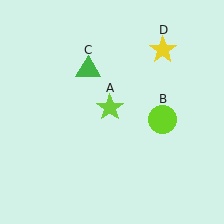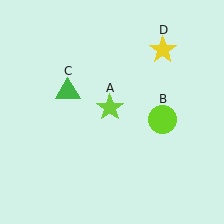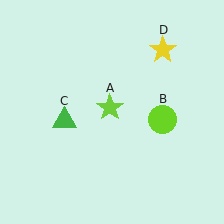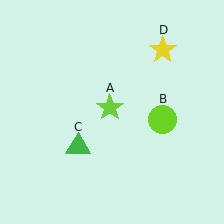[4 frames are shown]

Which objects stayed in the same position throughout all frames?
Lime star (object A) and lime circle (object B) and yellow star (object D) remained stationary.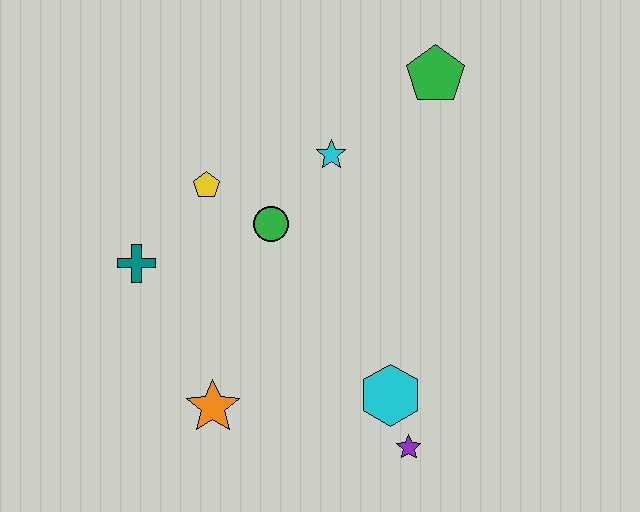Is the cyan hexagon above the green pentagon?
No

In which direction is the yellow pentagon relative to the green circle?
The yellow pentagon is to the left of the green circle.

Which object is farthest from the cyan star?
The purple star is farthest from the cyan star.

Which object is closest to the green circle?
The yellow pentagon is closest to the green circle.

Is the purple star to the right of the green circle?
Yes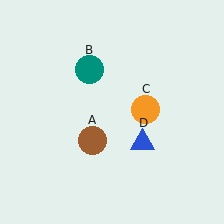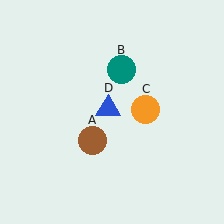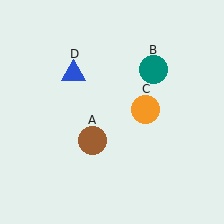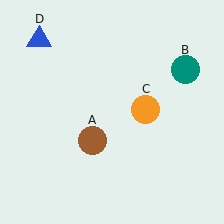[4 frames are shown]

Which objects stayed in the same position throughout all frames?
Brown circle (object A) and orange circle (object C) remained stationary.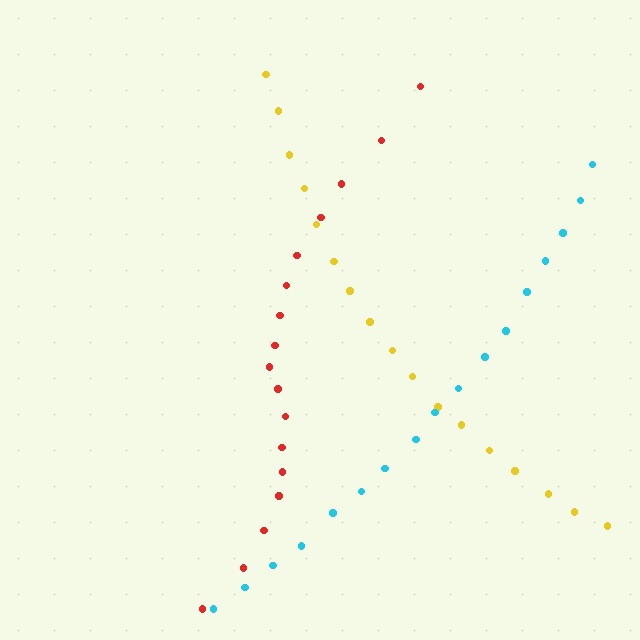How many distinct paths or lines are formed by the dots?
There are 3 distinct paths.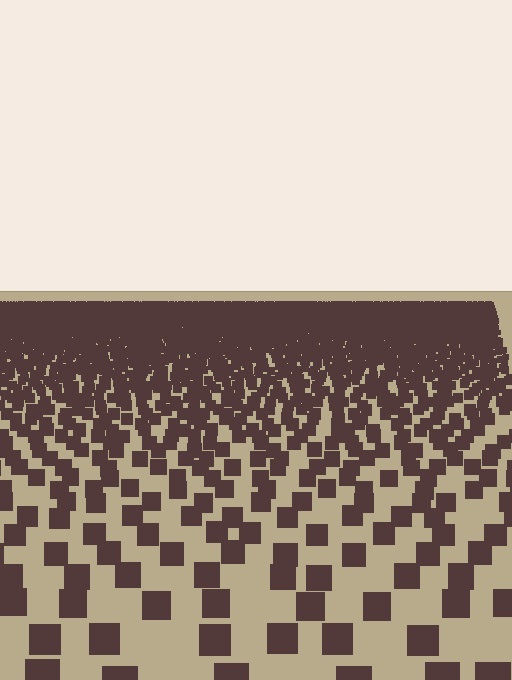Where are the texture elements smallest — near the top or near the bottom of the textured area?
Near the top.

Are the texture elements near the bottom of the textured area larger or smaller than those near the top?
Larger. Near the bottom, elements are closer to the viewer and appear at a bigger on-screen size.